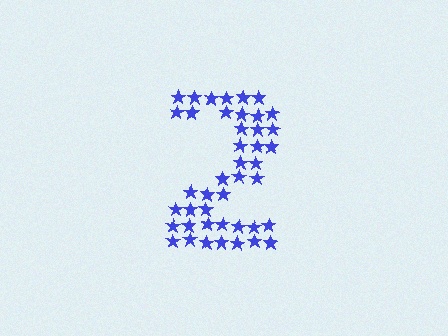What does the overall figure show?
The overall figure shows the digit 2.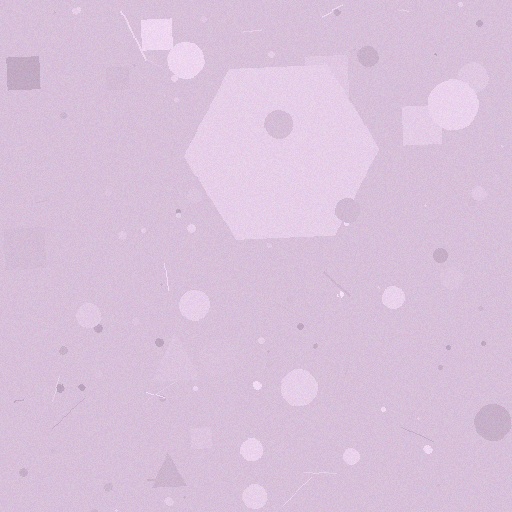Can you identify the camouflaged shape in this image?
The camouflaged shape is a hexagon.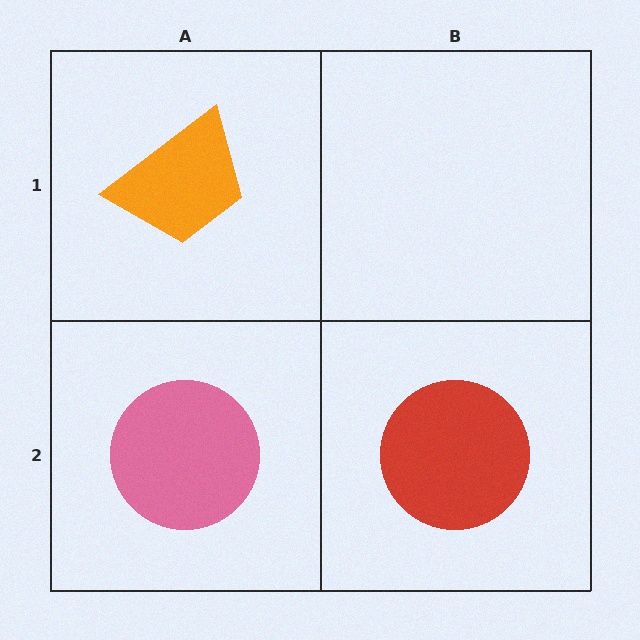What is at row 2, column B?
A red circle.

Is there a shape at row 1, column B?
No, that cell is empty.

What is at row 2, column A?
A pink circle.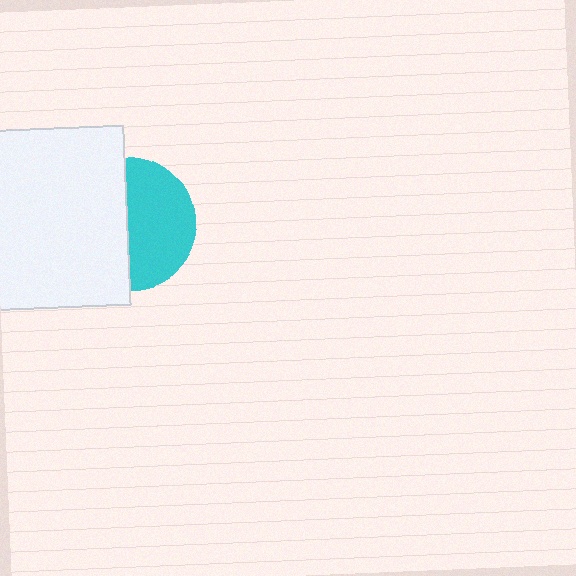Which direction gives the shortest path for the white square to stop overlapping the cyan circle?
Moving left gives the shortest separation.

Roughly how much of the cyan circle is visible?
About half of it is visible (roughly 51%).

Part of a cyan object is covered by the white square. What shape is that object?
It is a circle.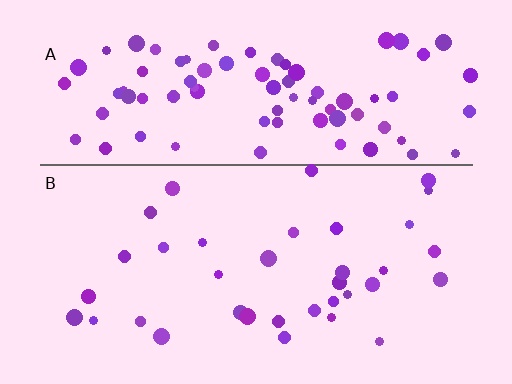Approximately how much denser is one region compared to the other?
Approximately 2.6× — region A over region B.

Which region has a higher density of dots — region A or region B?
A (the top).